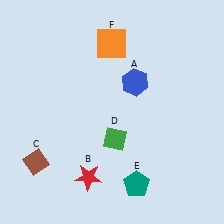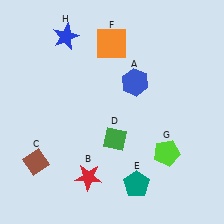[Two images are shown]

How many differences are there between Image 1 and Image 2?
There are 2 differences between the two images.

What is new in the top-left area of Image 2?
A blue star (H) was added in the top-left area of Image 2.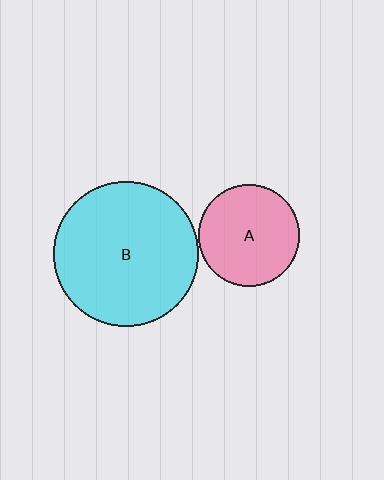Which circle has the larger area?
Circle B (cyan).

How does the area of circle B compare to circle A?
Approximately 2.0 times.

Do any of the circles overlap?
No, none of the circles overlap.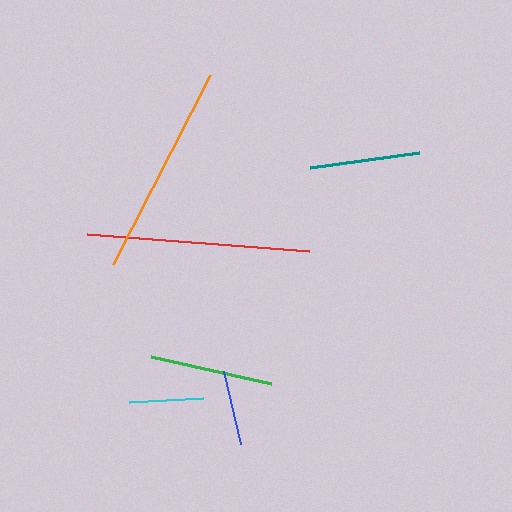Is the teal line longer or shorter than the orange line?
The orange line is longer than the teal line.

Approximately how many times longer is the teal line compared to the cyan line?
The teal line is approximately 1.5 times the length of the cyan line.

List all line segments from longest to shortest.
From longest to shortest: red, orange, green, teal, blue, cyan.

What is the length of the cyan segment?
The cyan segment is approximately 74 pixels long.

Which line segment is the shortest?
The cyan line is the shortest at approximately 74 pixels.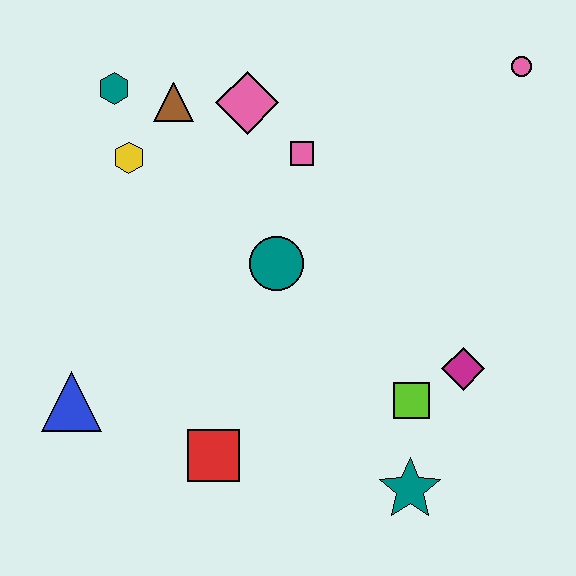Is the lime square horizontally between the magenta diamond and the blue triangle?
Yes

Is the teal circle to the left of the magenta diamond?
Yes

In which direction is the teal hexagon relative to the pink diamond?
The teal hexagon is to the left of the pink diamond.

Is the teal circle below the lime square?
No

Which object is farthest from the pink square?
The teal star is farthest from the pink square.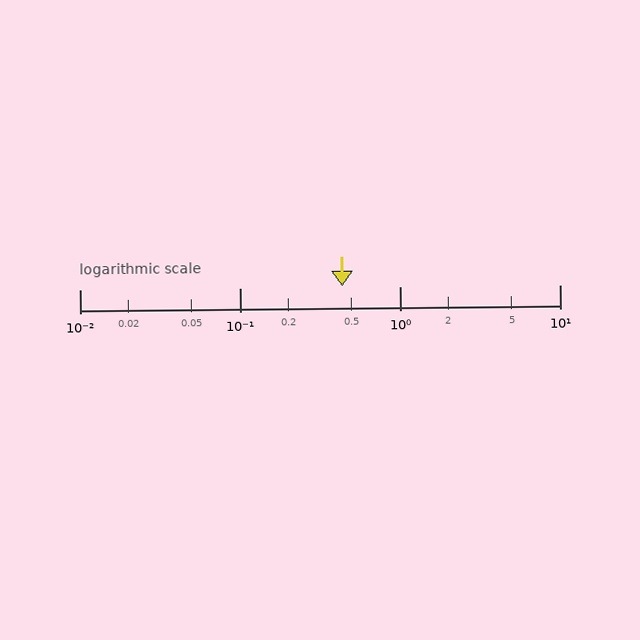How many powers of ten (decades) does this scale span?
The scale spans 3 decades, from 0.01 to 10.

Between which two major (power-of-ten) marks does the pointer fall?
The pointer is between 0.1 and 1.